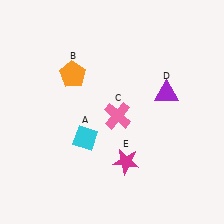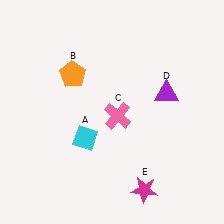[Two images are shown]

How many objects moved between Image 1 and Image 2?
1 object moved between the two images.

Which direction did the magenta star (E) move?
The magenta star (E) moved down.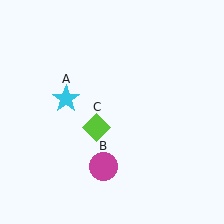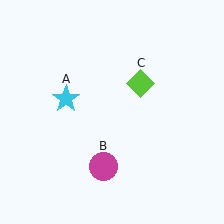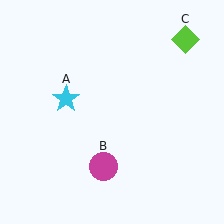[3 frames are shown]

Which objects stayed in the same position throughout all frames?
Cyan star (object A) and magenta circle (object B) remained stationary.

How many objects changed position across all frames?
1 object changed position: lime diamond (object C).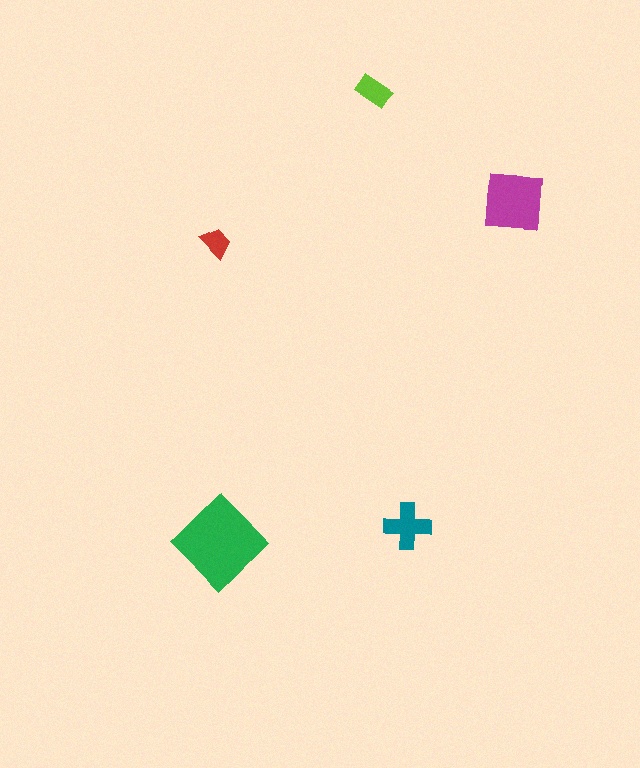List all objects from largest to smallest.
The green diamond, the magenta square, the teal cross, the lime rectangle, the red trapezoid.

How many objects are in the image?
There are 5 objects in the image.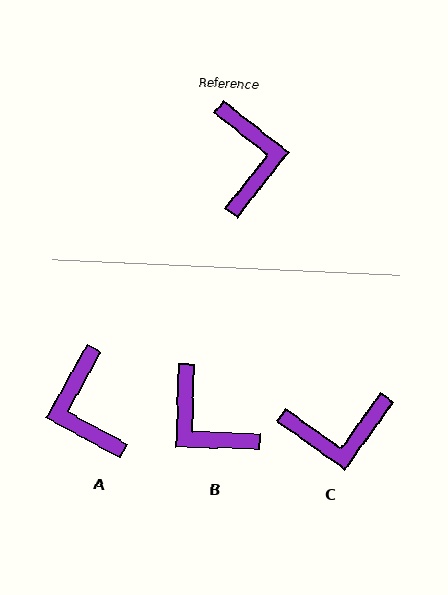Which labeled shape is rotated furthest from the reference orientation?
A, about 170 degrees away.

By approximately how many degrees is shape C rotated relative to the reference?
Approximately 87 degrees clockwise.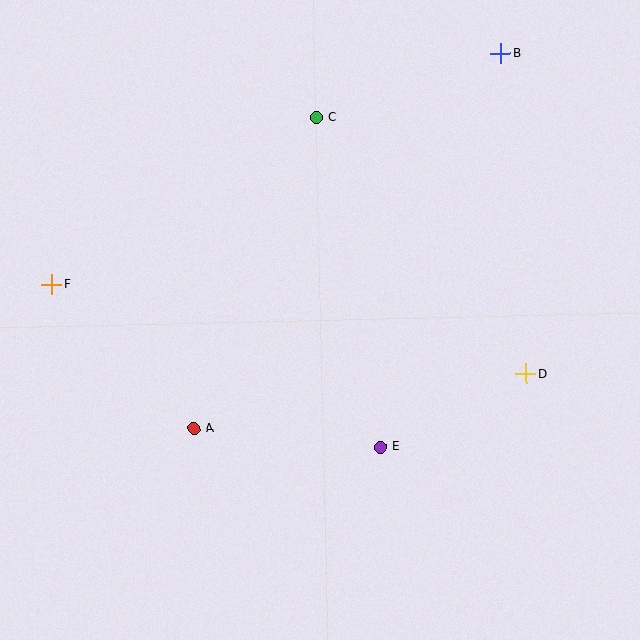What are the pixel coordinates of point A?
Point A is at (194, 428).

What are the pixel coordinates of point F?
Point F is at (52, 284).